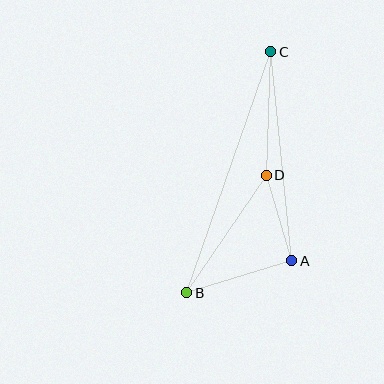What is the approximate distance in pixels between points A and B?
The distance between A and B is approximately 110 pixels.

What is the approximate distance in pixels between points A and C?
The distance between A and C is approximately 210 pixels.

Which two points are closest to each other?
Points A and D are closest to each other.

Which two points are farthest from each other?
Points B and C are farthest from each other.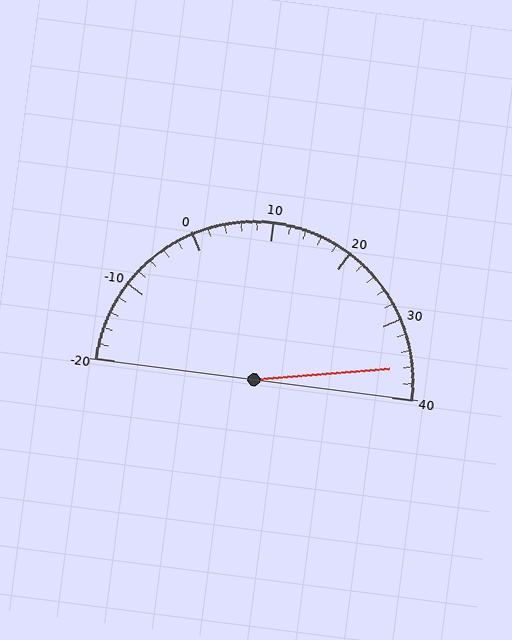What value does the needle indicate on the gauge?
The needle indicates approximately 36.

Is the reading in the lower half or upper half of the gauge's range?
The reading is in the upper half of the range (-20 to 40).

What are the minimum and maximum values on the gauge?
The gauge ranges from -20 to 40.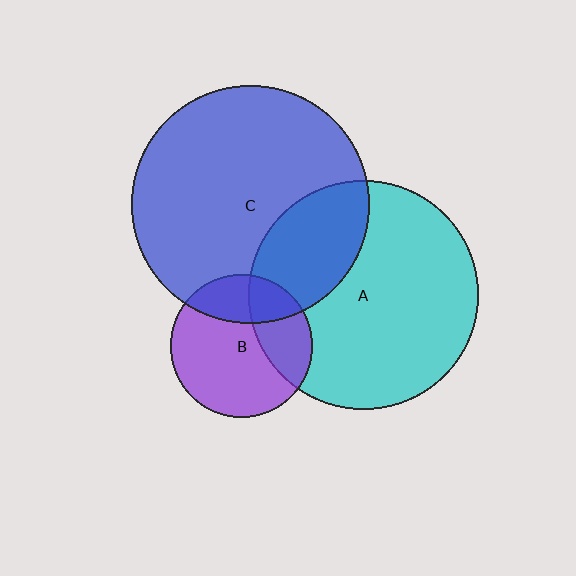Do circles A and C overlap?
Yes.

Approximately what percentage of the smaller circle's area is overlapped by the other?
Approximately 25%.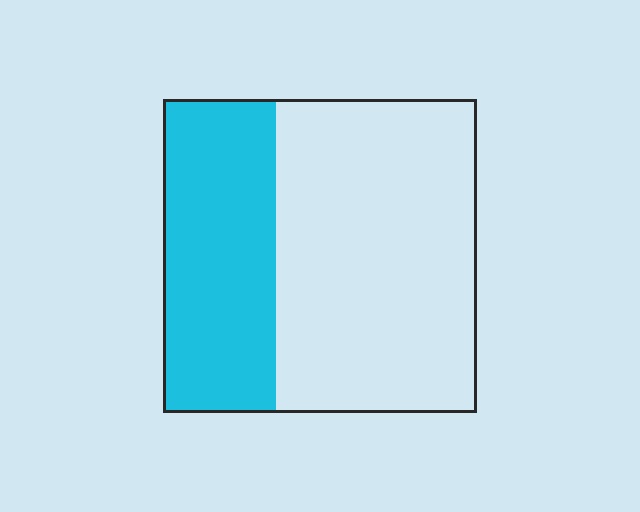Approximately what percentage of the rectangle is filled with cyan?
Approximately 35%.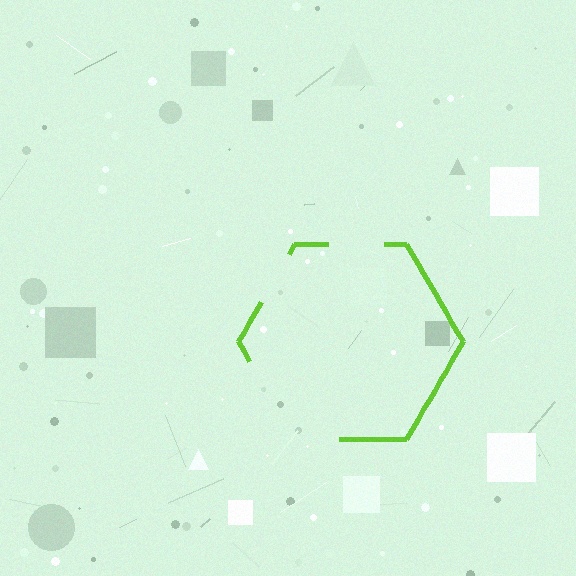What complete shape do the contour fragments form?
The contour fragments form a hexagon.